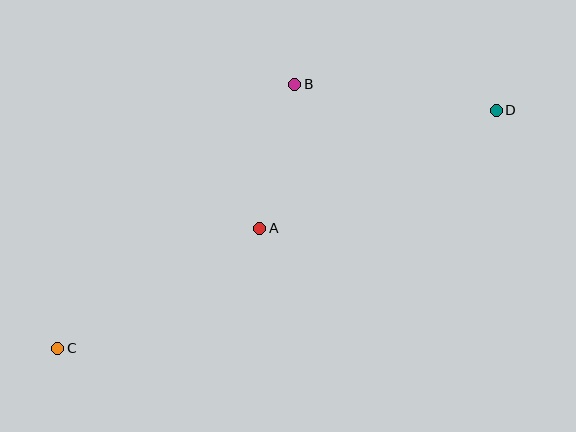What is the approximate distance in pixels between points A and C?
The distance between A and C is approximately 235 pixels.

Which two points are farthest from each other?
Points C and D are farthest from each other.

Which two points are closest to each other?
Points A and B are closest to each other.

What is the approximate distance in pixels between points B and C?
The distance between B and C is approximately 355 pixels.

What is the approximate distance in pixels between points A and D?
The distance between A and D is approximately 264 pixels.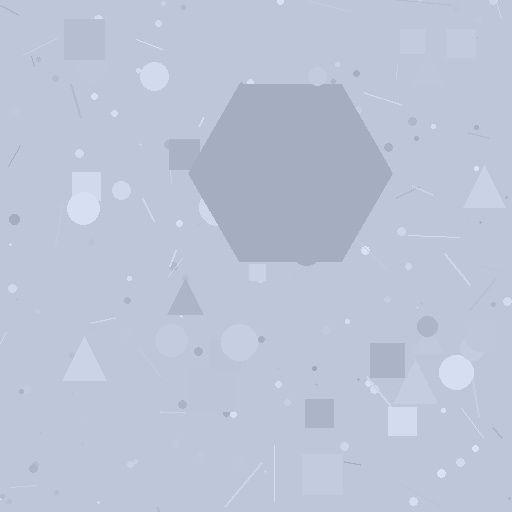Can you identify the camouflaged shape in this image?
The camouflaged shape is a hexagon.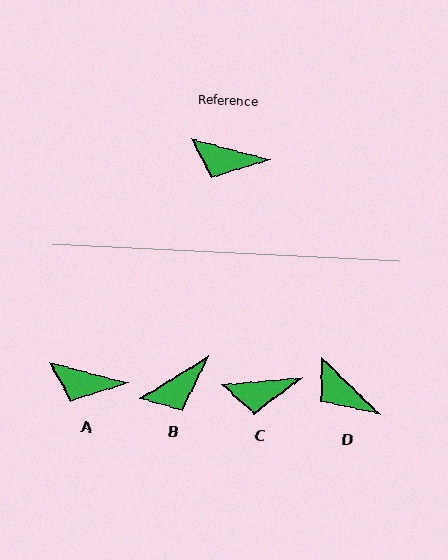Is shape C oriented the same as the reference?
No, it is off by about 20 degrees.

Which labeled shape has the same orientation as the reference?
A.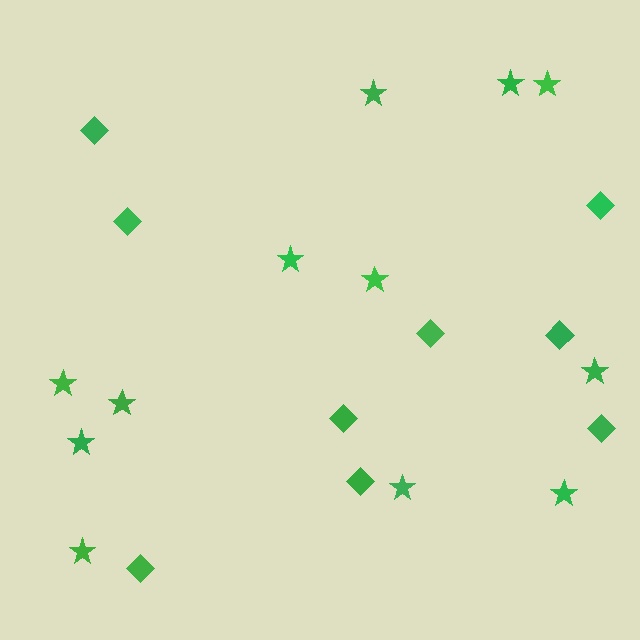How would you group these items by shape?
There are 2 groups: one group of diamonds (9) and one group of stars (12).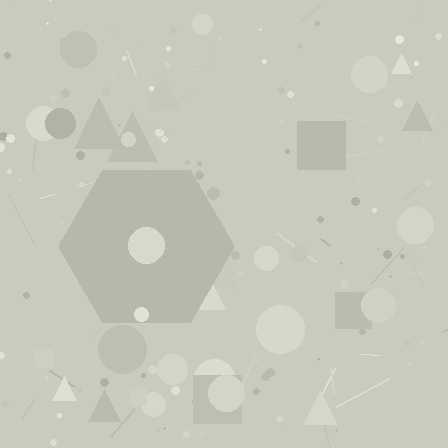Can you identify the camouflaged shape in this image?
The camouflaged shape is a hexagon.